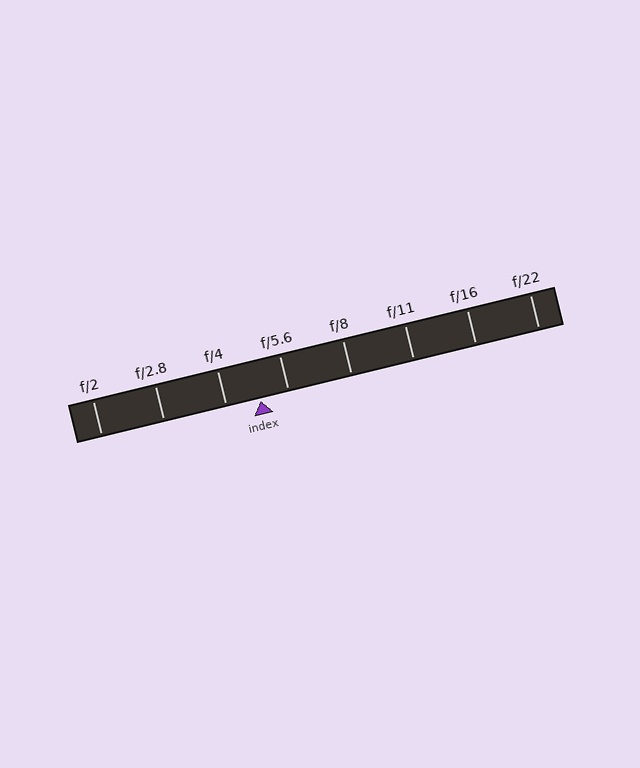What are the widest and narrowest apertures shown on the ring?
The widest aperture shown is f/2 and the narrowest is f/22.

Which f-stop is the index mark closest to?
The index mark is closest to f/5.6.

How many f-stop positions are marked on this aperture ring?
There are 8 f-stop positions marked.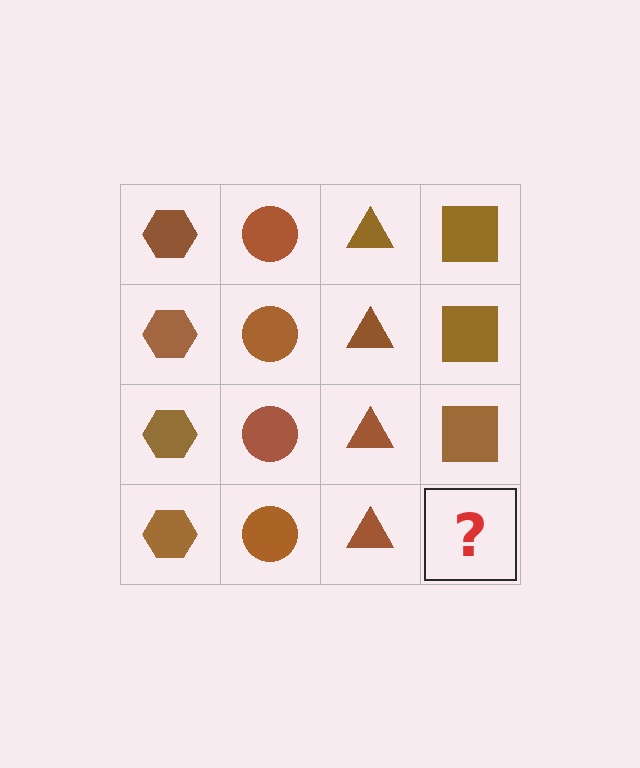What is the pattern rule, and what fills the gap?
The rule is that each column has a consistent shape. The gap should be filled with a brown square.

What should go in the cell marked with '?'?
The missing cell should contain a brown square.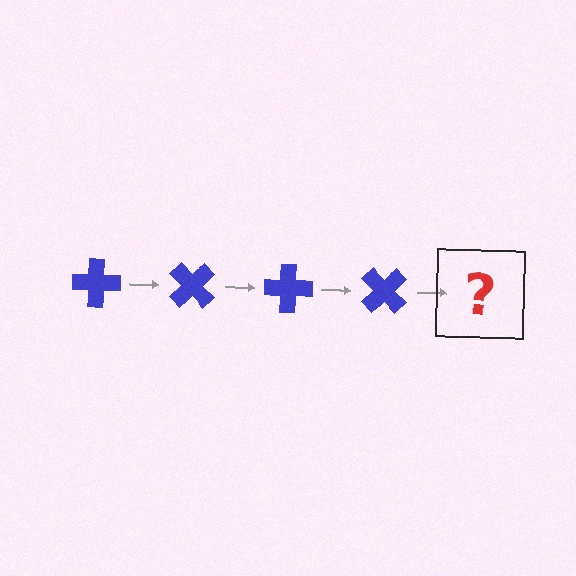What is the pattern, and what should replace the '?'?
The pattern is that the cross rotates 45 degrees each step. The '?' should be a blue cross rotated 180 degrees.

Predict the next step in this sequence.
The next step is a blue cross rotated 180 degrees.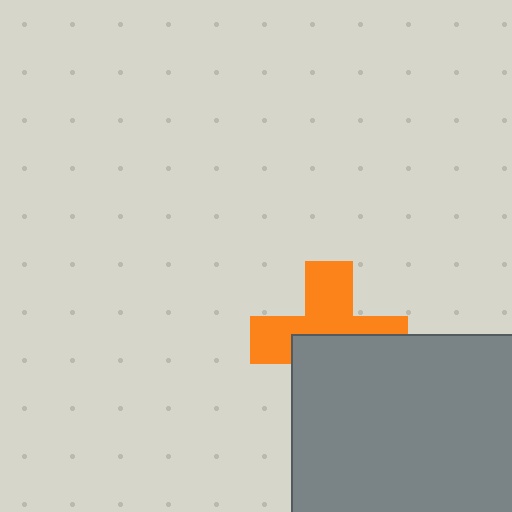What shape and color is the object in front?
The object in front is a gray rectangle.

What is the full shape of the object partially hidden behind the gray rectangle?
The partially hidden object is an orange cross.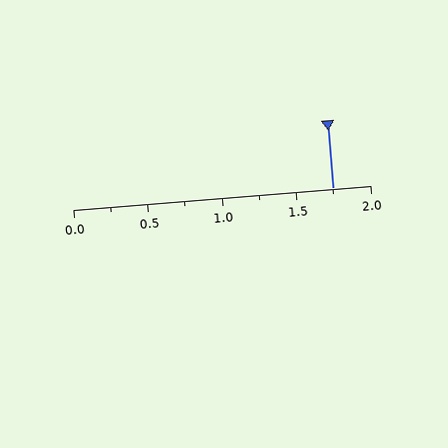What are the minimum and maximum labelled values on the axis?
The axis runs from 0.0 to 2.0.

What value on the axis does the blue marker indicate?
The marker indicates approximately 1.75.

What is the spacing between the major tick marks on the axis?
The major ticks are spaced 0.5 apart.